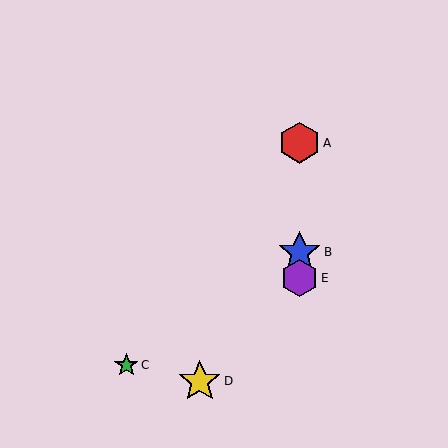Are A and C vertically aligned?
No, A is at x≈299 and C is at x≈126.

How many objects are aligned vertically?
3 objects (A, B, E) are aligned vertically.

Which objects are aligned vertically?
Objects A, B, E are aligned vertically.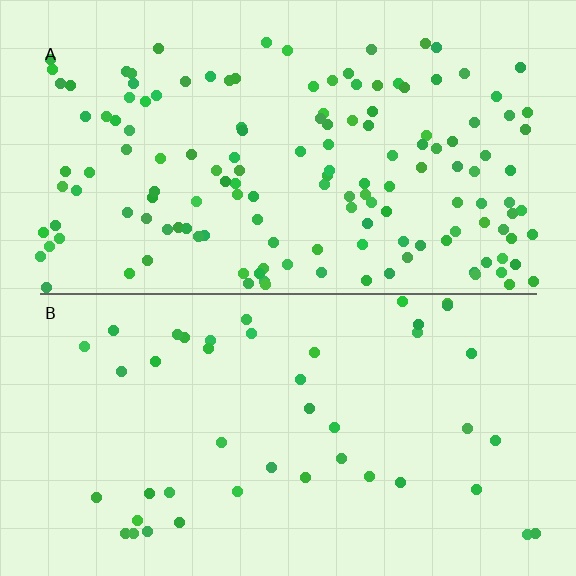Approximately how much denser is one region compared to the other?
Approximately 3.3× — region A over region B.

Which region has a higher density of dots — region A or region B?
A (the top).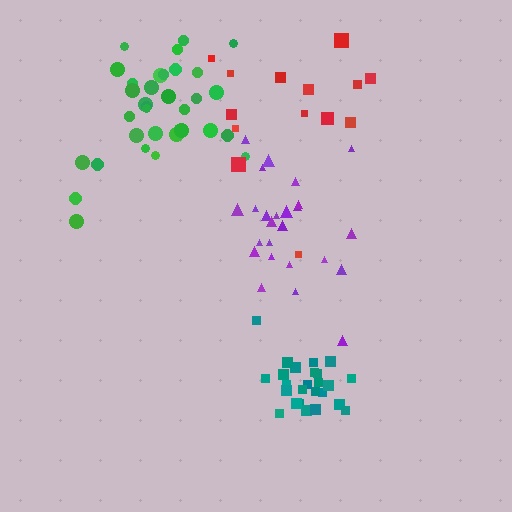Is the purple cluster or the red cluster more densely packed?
Purple.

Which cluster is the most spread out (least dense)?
Red.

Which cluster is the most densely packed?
Teal.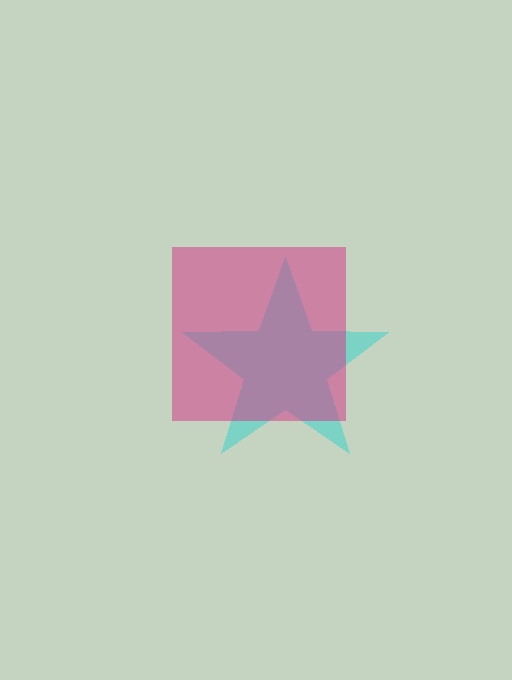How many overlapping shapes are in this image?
There are 2 overlapping shapes in the image.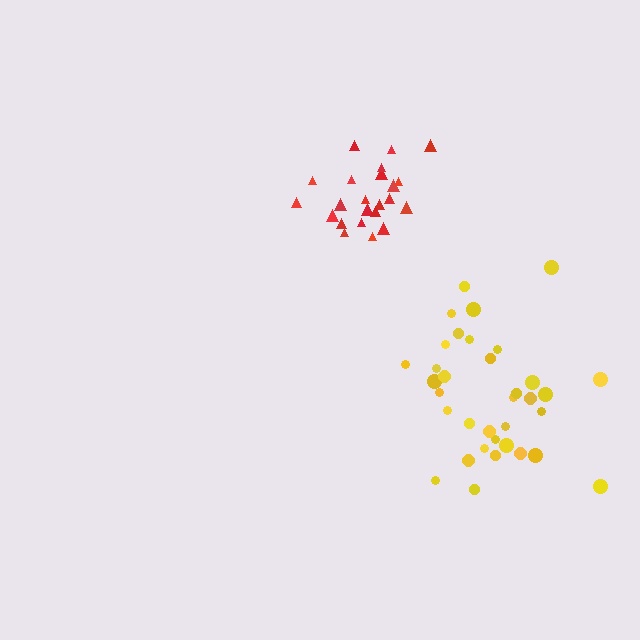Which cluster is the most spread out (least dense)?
Yellow.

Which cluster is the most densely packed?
Red.